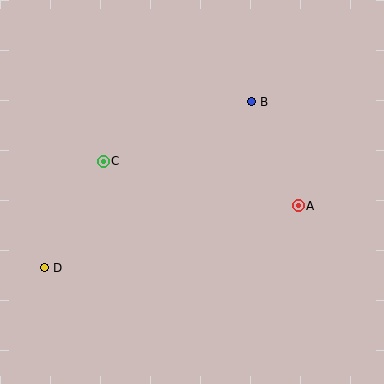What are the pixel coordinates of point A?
Point A is at (298, 206).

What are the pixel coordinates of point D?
Point D is at (45, 268).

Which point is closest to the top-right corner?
Point B is closest to the top-right corner.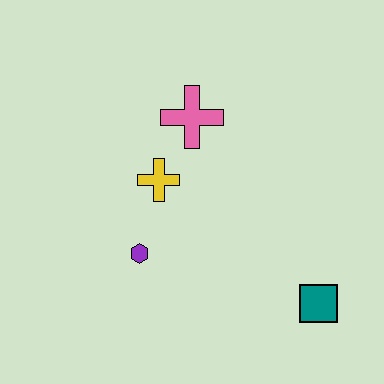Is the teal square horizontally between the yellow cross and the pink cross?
No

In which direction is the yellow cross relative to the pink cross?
The yellow cross is below the pink cross.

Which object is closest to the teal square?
The purple hexagon is closest to the teal square.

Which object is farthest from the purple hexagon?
The teal square is farthest from the purple hexagon.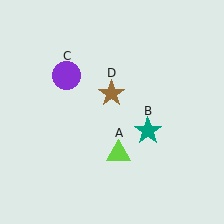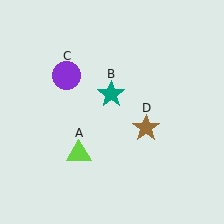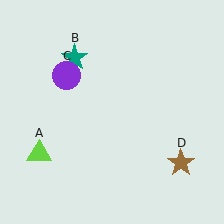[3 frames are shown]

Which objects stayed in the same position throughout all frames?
Purple circle (object C) remained stationary.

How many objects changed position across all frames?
3 objects changed position: lime triangle (object A), teal star (object B), brown star (object D).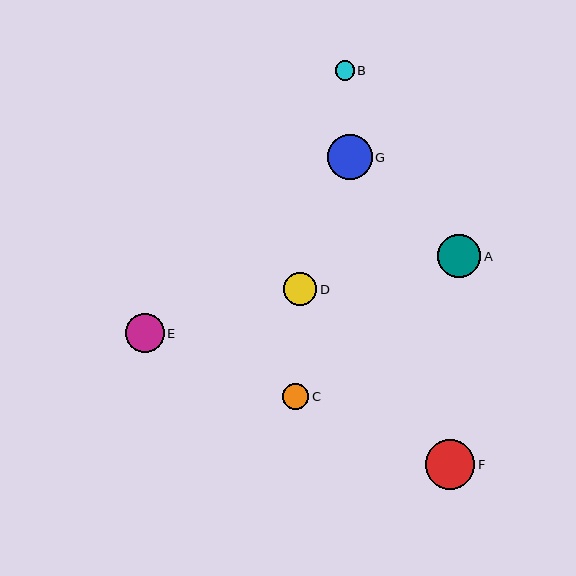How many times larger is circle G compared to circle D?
Circle G is approximately 1.3 times the size of circle D.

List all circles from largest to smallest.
From largest to smallest: F, G, A, E, D, C, B.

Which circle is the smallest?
Circle B is the smallest with a size of approximately 19 pixels.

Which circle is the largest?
Circle F is the largest with a size of approximately 49 pixels.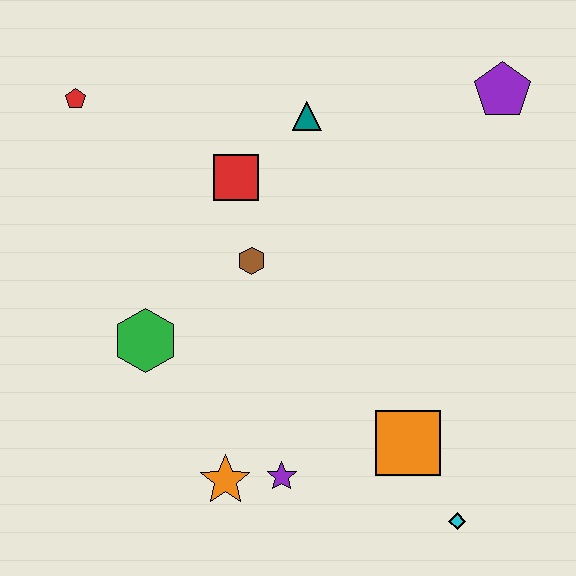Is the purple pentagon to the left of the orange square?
No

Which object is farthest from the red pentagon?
The cyan diamond is farthest from the red pentagon.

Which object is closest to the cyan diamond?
The orange square is closest to the cyan diamond.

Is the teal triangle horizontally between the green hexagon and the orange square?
Yes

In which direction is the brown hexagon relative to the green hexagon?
The brown hexagon is to the right of the green hexagon.